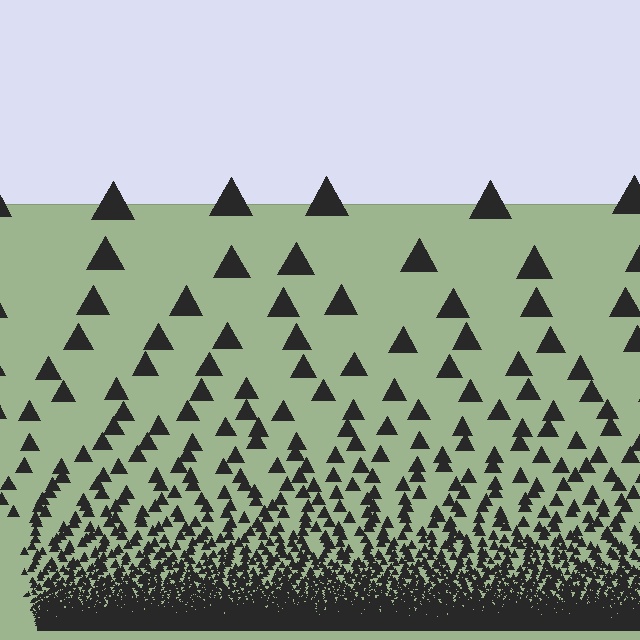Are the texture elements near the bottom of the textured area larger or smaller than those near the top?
Smaller. The gradient is inverted — elements near the bottom are smaller and denser.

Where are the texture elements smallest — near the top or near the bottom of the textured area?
Near the bottom.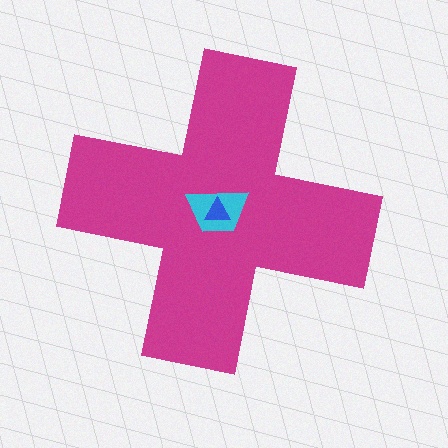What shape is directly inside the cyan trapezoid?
The blue triangle.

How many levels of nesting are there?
3.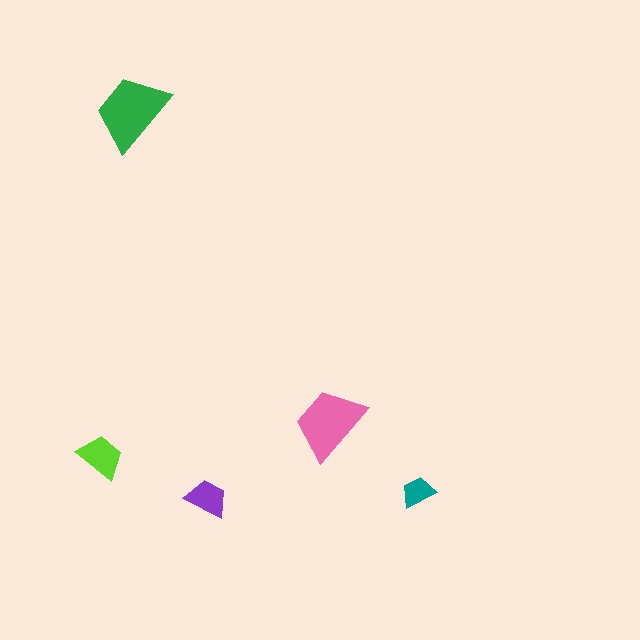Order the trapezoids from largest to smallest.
the green one, the pink one, the lime one, the purple one, the teal one.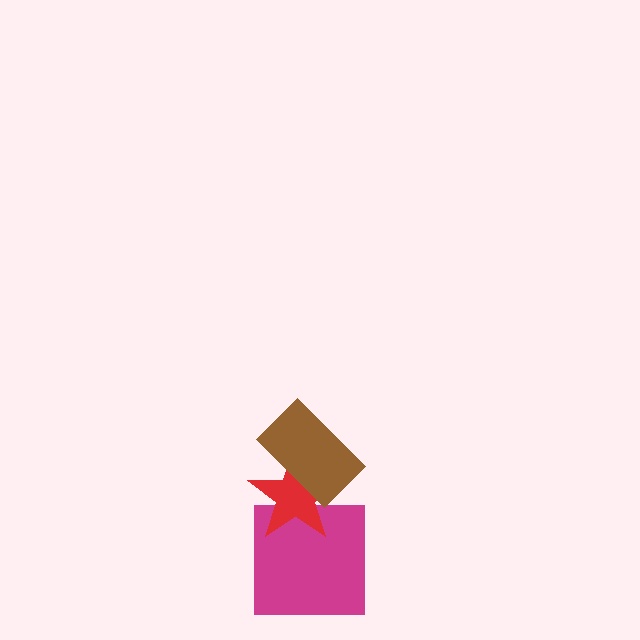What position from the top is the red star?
The red star is 2nd from the top.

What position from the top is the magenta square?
The magenta square is 3rd from the top.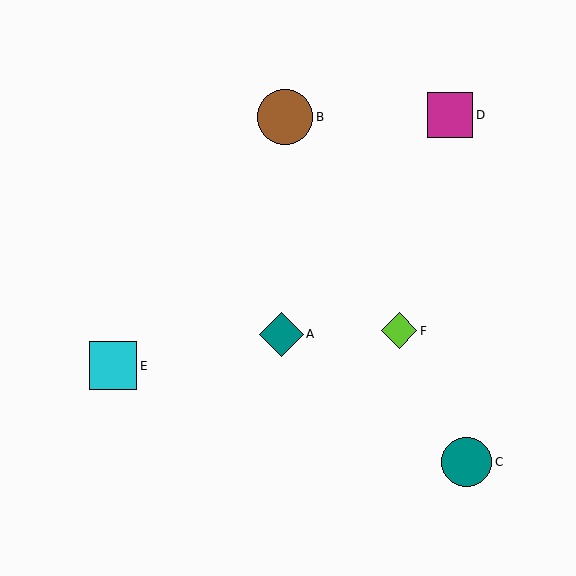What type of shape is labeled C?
Shape C is a teal circle.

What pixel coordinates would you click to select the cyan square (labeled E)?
Click at (113, 366) to select the cyan square E.